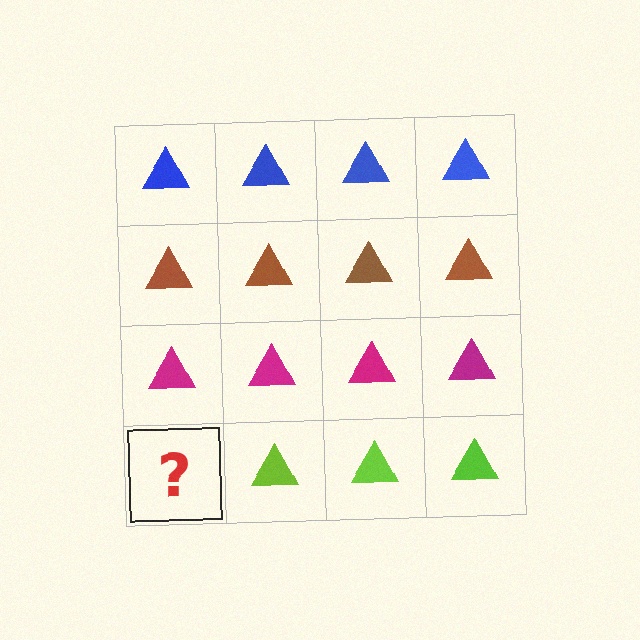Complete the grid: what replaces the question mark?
The question mark should be replaced with a lime triangle.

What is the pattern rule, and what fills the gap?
The rule is that each row has a consistent color. The gap should be filled with a lime triangle.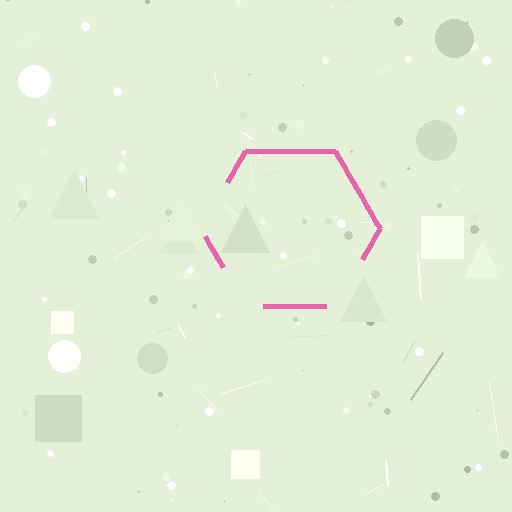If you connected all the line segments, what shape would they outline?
They would outline a hexagon.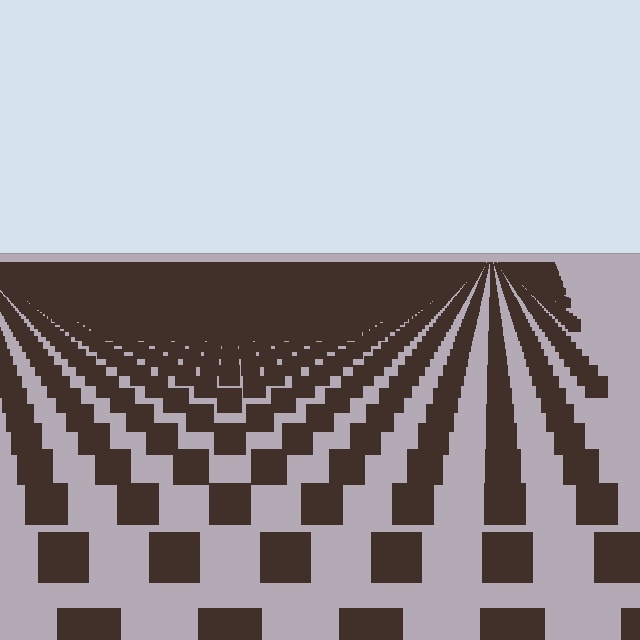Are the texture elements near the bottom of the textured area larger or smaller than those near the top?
Larger. Near the bottom, elements are closer to the viewer and appear at a bigger on-screen size.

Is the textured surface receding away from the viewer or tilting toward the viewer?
The surface is receding away from the viewer. Texture elements get smaller and denser toward the top.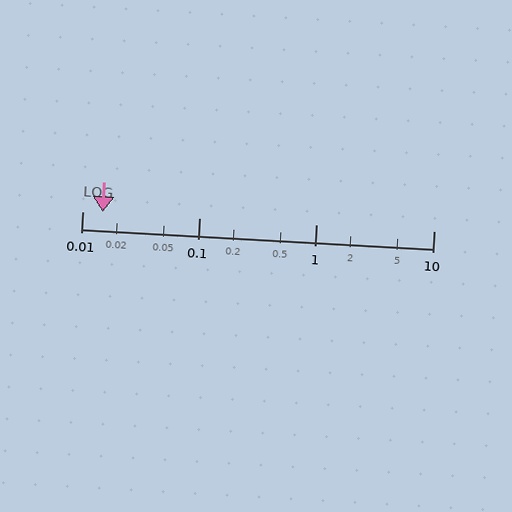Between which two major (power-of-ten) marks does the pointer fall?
The pointer is between 0.01 and 0.1.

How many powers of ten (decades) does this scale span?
The scale spans 3 decades, from 0.01 to 10.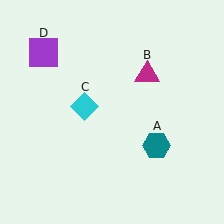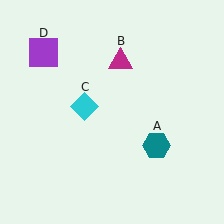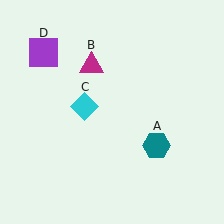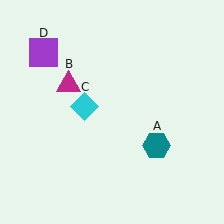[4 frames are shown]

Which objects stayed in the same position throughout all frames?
Teal hexagon (object A) and cyan diamond (object C) and purple square (object D) remained stationary.